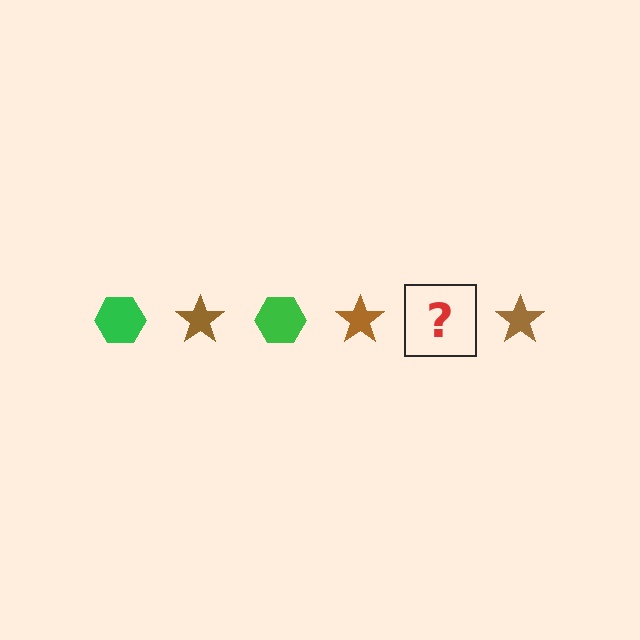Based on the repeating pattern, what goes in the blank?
The blank should be a green hexagon.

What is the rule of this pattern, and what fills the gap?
The rule is that the pattern alternates between green hexagon and brown star. The gap should be filled with a green hexagon.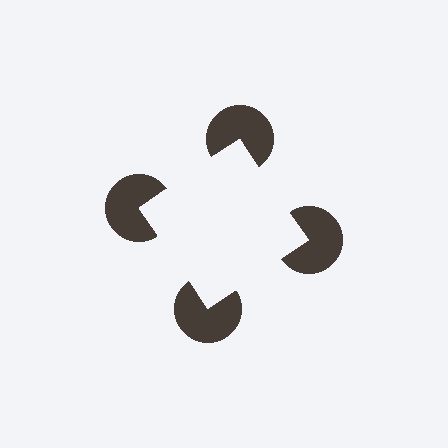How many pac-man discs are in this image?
There are 4 — one at each vertex of the illusory square.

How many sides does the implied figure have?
4 sides.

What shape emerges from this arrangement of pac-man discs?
An illusory square — its edges are inferred from the aligned wedge cuts in the pac-man discs, not physically drawn.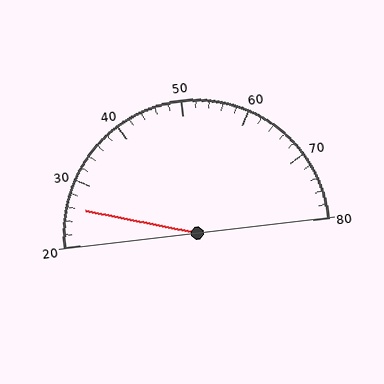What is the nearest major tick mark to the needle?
The nearest major tick mark is 30.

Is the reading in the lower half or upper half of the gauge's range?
The reading is in the lower half of the range (20 to 80).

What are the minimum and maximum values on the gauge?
The gauge ranges from 20 to 80.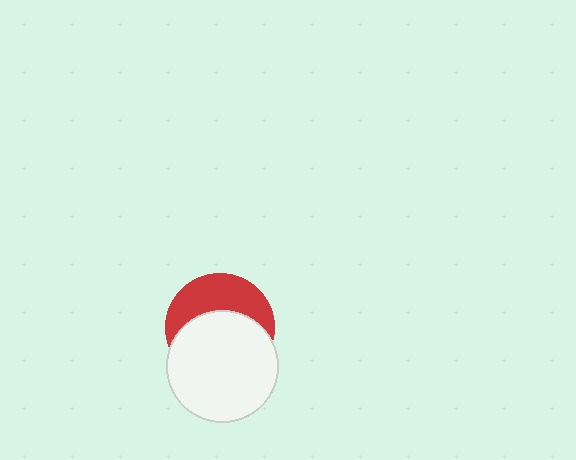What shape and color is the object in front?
The object in front is a white circle.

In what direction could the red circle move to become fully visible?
The red circle could move up. That would shift it out from behind the white circle entirely.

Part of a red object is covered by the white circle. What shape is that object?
It is a circle.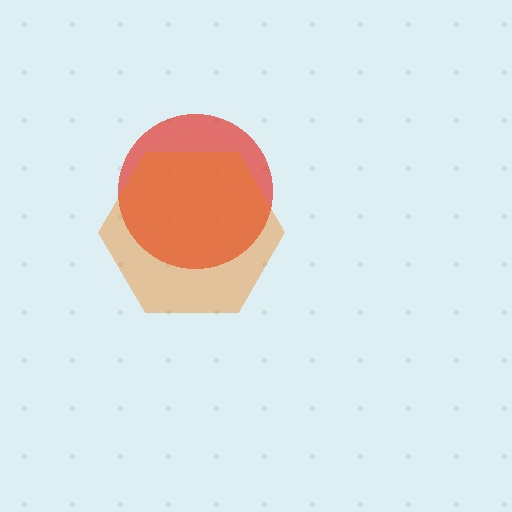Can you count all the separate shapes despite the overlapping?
Yes, there are 2 separate shapes.